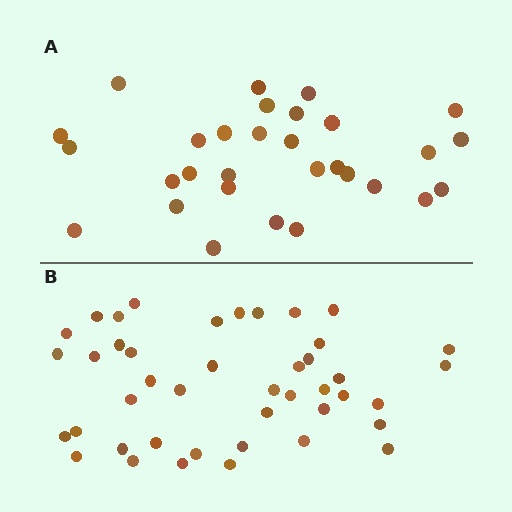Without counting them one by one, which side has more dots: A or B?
Region B (the bottom region) has more dots.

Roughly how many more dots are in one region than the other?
Region B has approximately 15 more dots than region A.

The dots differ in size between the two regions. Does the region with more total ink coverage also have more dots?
No. Region A has more total ink coverage because its dots are larger, but region B actually contains more individual dots. Total area can be misleading — the number of items is what matters here.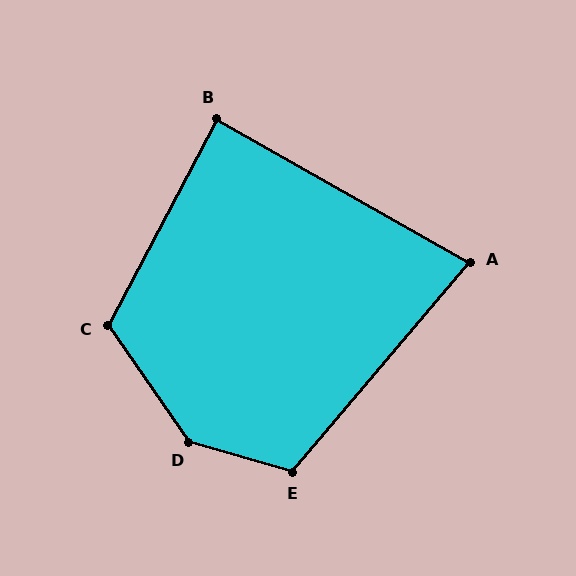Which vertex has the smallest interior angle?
A, at approximately 79 degrees.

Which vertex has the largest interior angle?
D, at approximately 140 degrees.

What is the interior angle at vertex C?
Approximately 118 degrees (obtuse).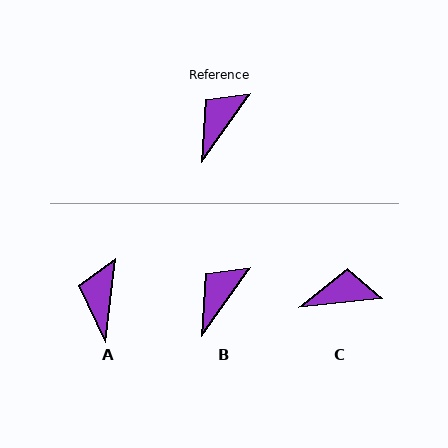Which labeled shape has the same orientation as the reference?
B.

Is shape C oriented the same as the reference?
No, it is off by about 48 degrees.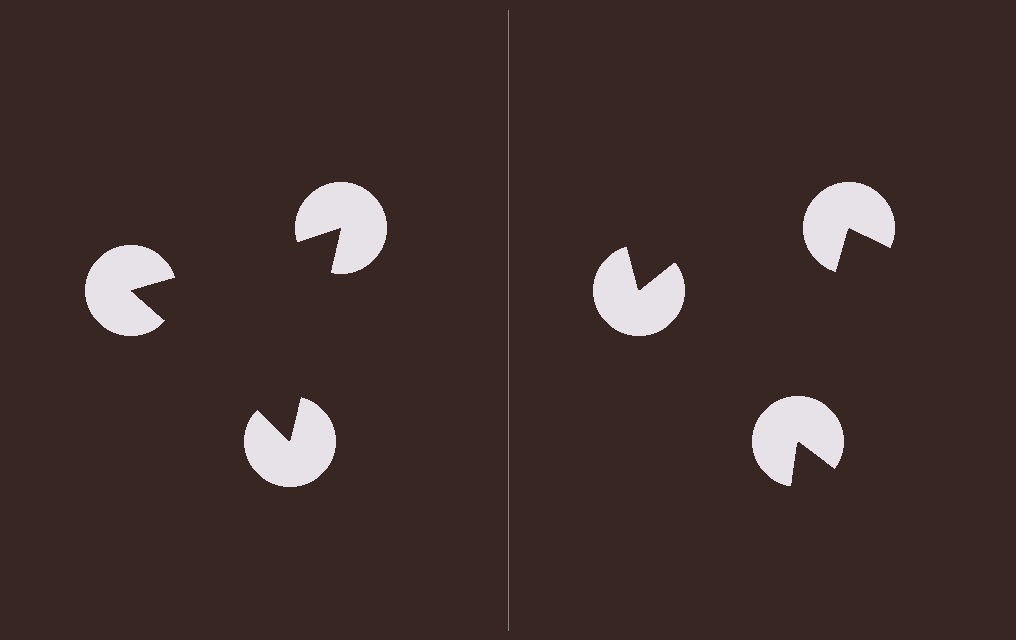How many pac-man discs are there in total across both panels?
6 — 3 on each side.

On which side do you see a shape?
An illusory triangle appears on the left side. On the right side the wedge cuts are rotated, so no coherent shape forms.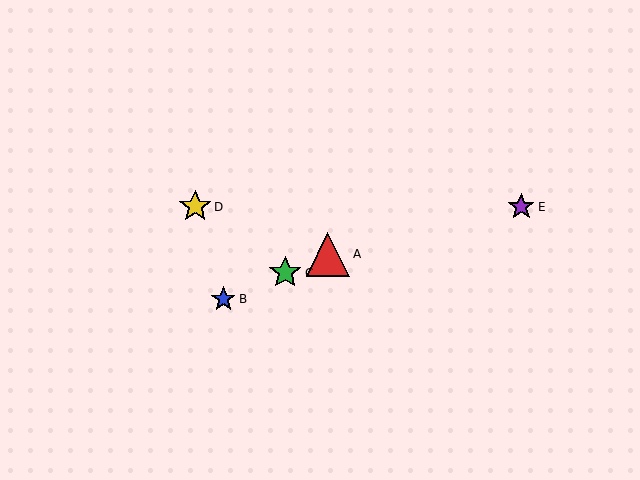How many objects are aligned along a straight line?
3 objects (A, B, C) are aligned along a straight line.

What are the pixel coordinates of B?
Object B is at (223, 299).